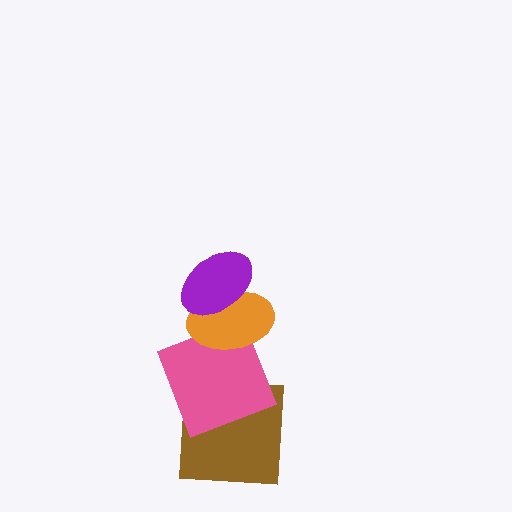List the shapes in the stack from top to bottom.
From top to bottom: the purple ellipse, the orange ellipse, the pink square, the brown square.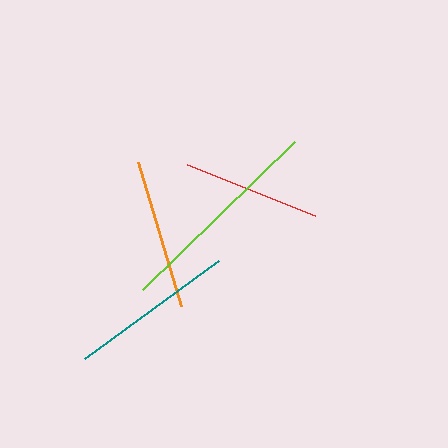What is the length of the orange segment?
The orange segment is approximately 150 pixels long.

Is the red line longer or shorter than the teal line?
The teal line is longer than the red line.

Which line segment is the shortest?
The red line is the shortest at approximately 138 pixels.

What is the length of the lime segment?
The lime segment is approximately 213 pixels long.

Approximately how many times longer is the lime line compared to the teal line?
The lime line is approximately 1.3 times the length of the teal line.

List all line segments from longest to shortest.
From longest to shortest: lime, teal, orange, red.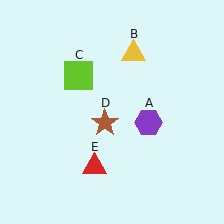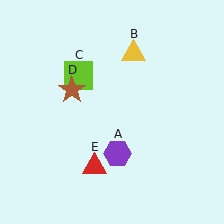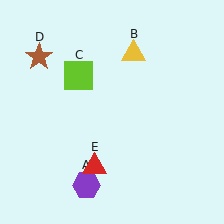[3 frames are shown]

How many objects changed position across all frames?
2 objects changed position: purple hexagon (object A), brown star (object D).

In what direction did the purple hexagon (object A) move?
The purple hexagon (object A) moved down and to the left.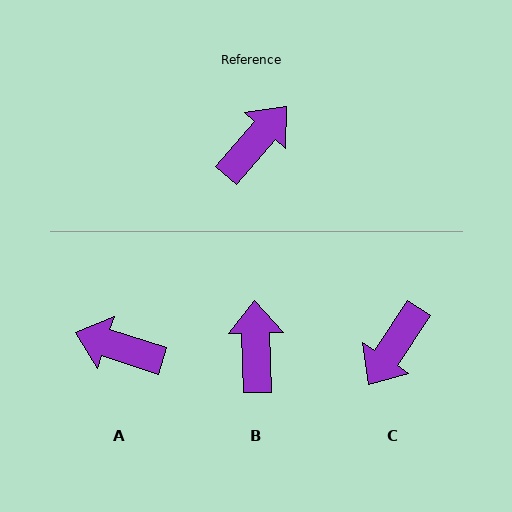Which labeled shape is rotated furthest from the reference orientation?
C, about 172 degrees away.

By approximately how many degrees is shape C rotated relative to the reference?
Approximately 172 degrees clockwise.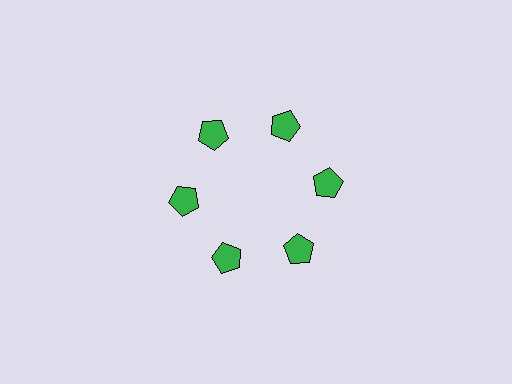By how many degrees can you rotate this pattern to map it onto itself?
The pattern maps onto itself every 60 degrees of rotation.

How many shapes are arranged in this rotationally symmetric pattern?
There are 6 shapes, arranged in 6 groups of 1.